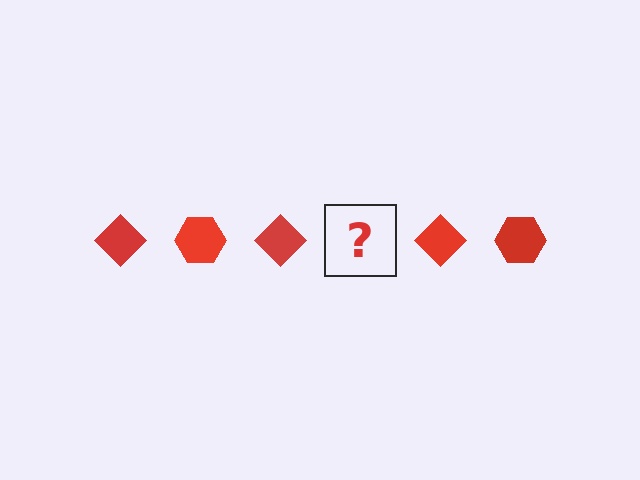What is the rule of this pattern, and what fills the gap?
The rule is that the pattern cycles through diamond, hexagon shapes in red. The gap should be filled with a red hexagon.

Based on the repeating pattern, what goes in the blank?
The blank should be a red hexagon.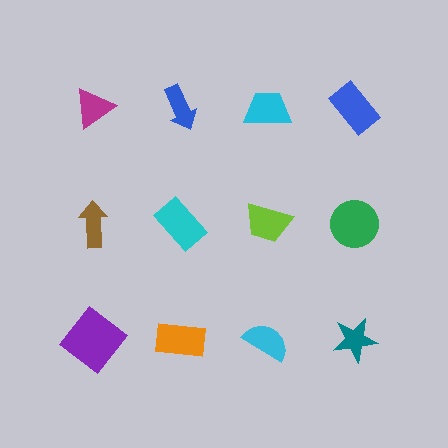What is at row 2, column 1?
A brown arrow.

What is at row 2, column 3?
A lime trapezoid.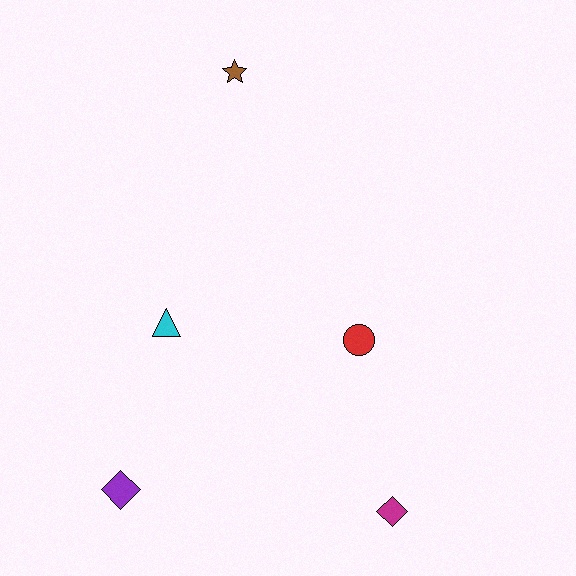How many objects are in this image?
There are 5 objects.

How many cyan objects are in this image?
There is 1 cyan object.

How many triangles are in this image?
There is 1 triangle.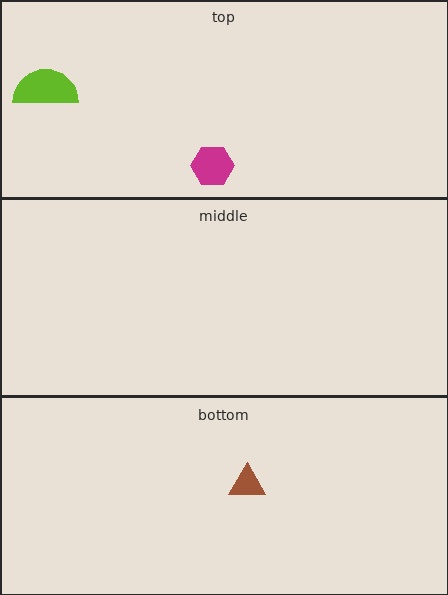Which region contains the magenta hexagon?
The top region.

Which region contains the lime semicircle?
The top region.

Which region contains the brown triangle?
The bottom region.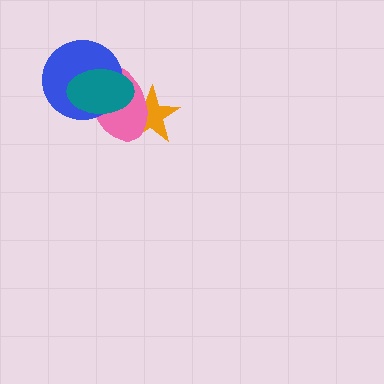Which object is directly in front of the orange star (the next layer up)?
The pink ellipse is directly in front of the orange star.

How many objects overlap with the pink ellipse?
3 objects overlap with the pink ellipse.